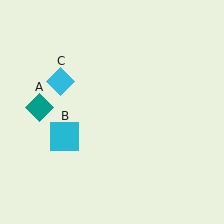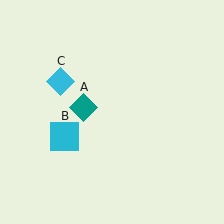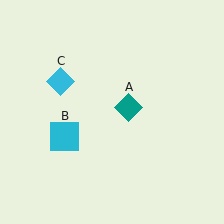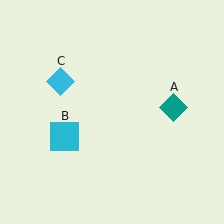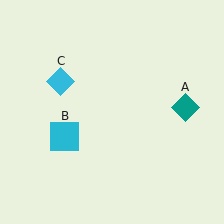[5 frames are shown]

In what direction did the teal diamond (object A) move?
The teal diamond (object A) moved right.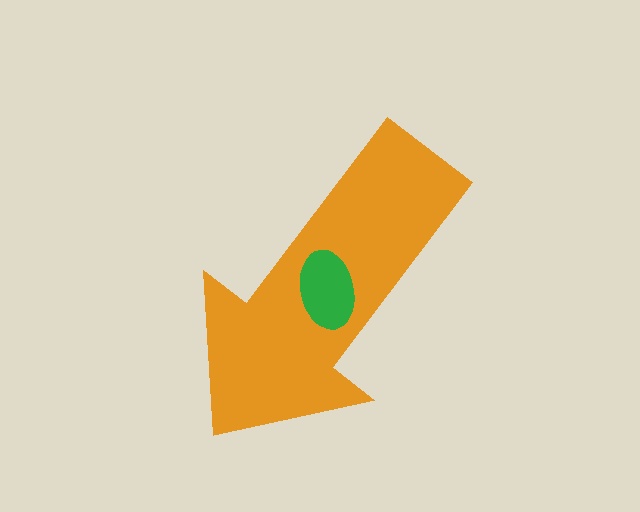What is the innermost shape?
The green ellipse.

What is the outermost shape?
The orange arrow.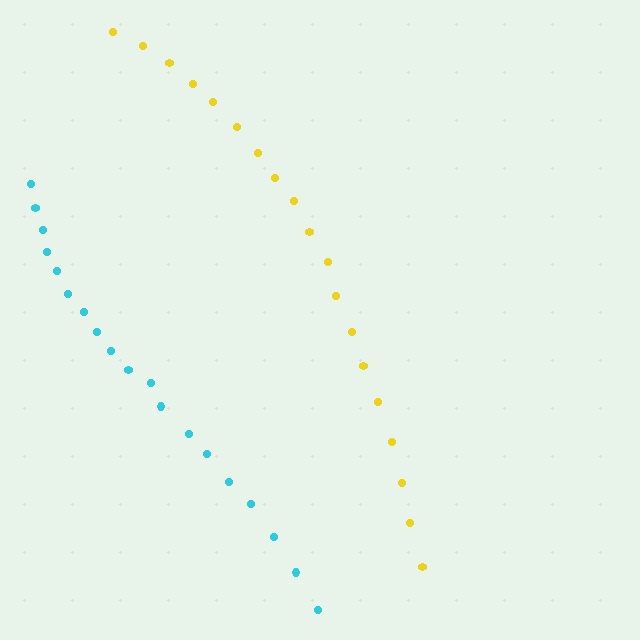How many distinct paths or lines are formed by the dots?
There are 2 distinct paths.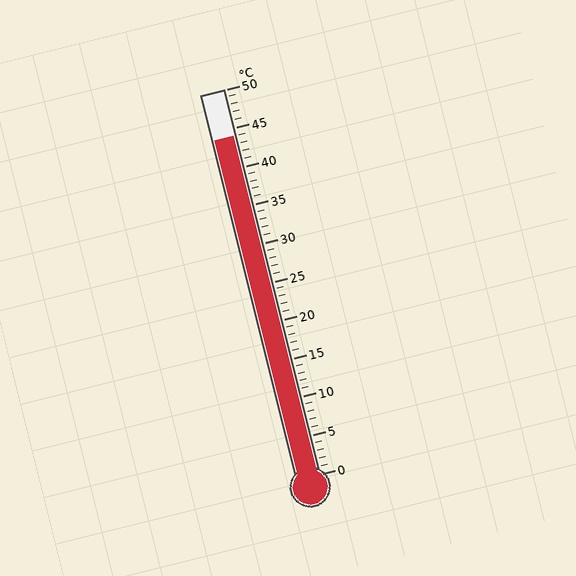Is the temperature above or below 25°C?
The temperature is above 25°C.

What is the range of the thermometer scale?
The thermometer scale ranges from 0°C to 50°C.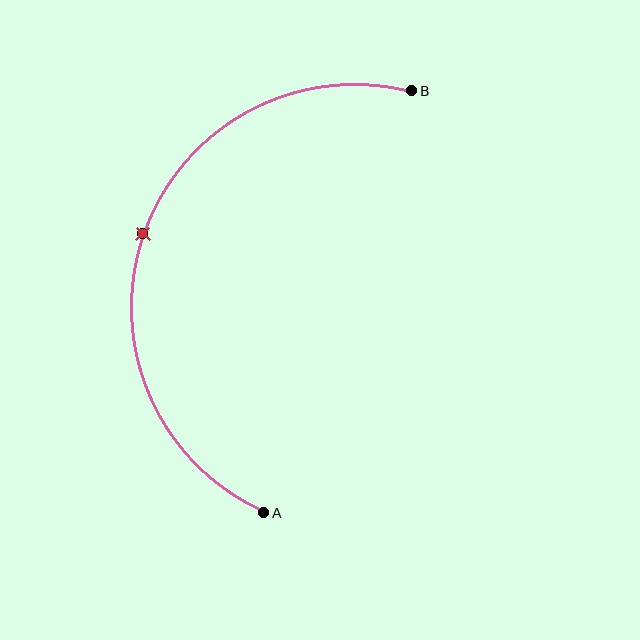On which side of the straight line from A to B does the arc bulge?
The arc bulges to the left of the straight line connecting A and B.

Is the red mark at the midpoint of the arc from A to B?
Yes. The red mark lies on the arc at equal arc-length from both A and B — it is the arc midpoint.